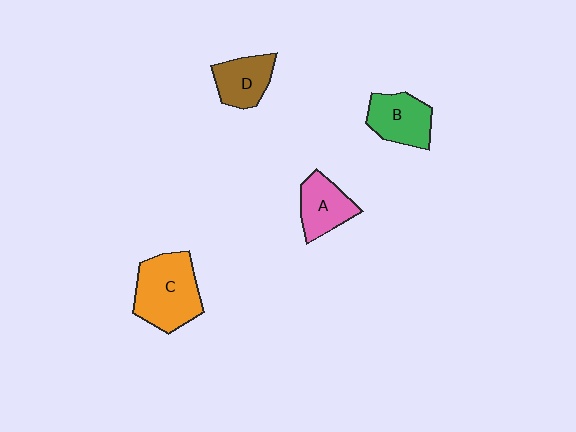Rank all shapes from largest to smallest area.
From largest to smallest: C (orange), B (green), A (pink), D (brown).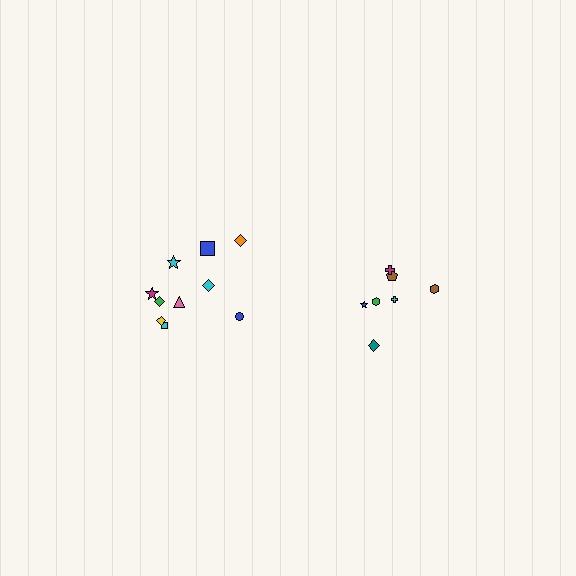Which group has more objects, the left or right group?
The left group.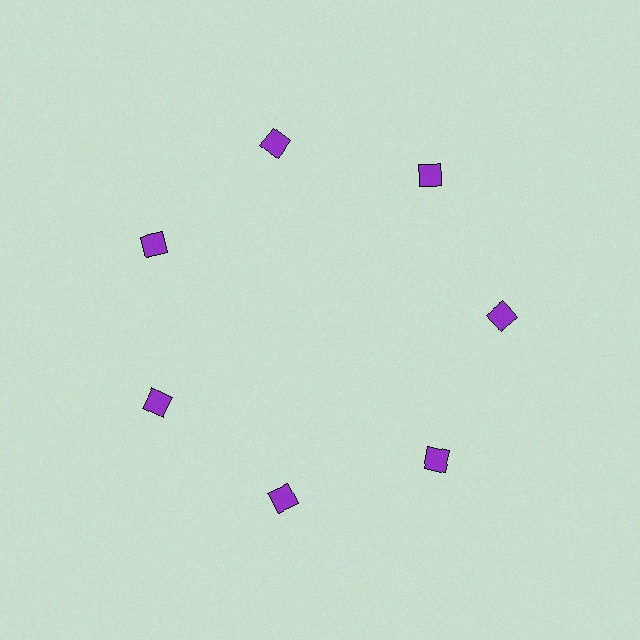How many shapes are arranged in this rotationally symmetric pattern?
There are 7 shapes, arranged in 7 groups of 1.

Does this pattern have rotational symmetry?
Yes, this pattern has 7-fold rotational symmetry. It looks the same after rotating 51 degrees around the center.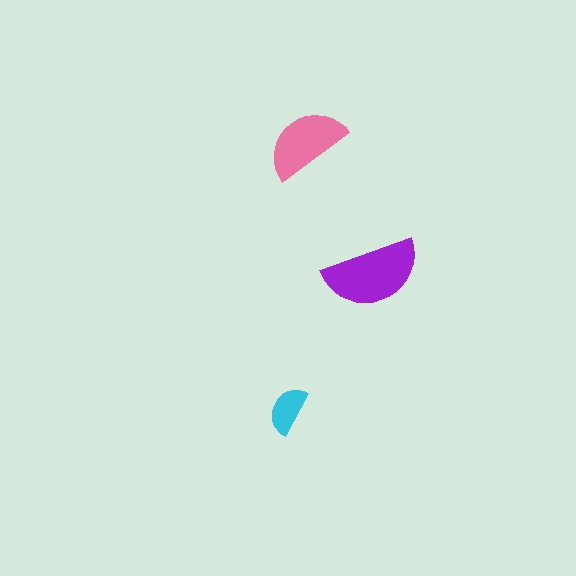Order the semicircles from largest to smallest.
the purple one, the pink one, the cyan one.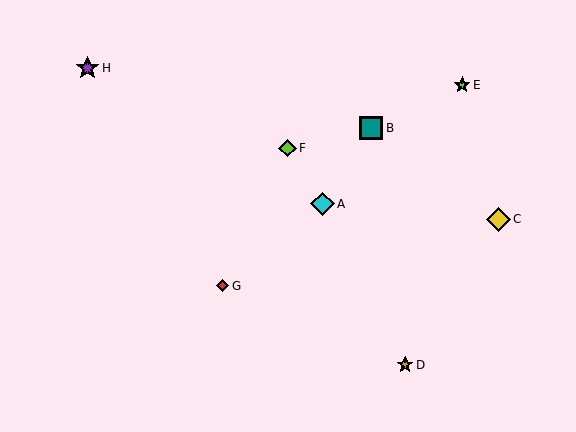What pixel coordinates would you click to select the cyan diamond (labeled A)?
Click at (322, 204) to select the cyan diamond A.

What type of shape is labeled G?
Shape G is a red diamond.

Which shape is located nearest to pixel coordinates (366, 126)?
The teal square (labeled B) at (371, 128) is nearest to that location.